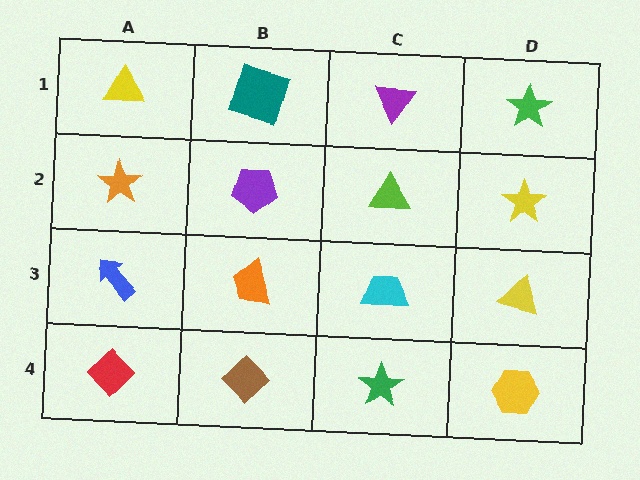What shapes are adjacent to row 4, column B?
An orange trapezoid (row 3, column B), a red diamond (row 4, column A), a green star (row 4, column C).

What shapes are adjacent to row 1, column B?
A purple pentagon (row 2, column B), a yellow triangle (row 1, column A), a purple triangle (row 1, column C).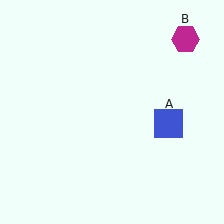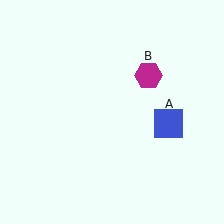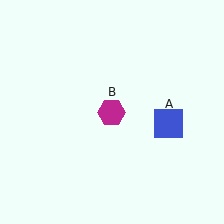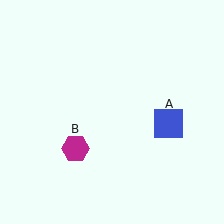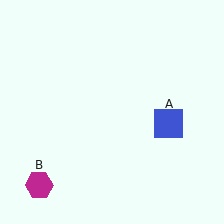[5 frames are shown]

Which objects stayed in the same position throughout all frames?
Blue square (object A) remained stationary.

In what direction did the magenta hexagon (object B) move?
The magenta hexagon (object B) moved down and to the left.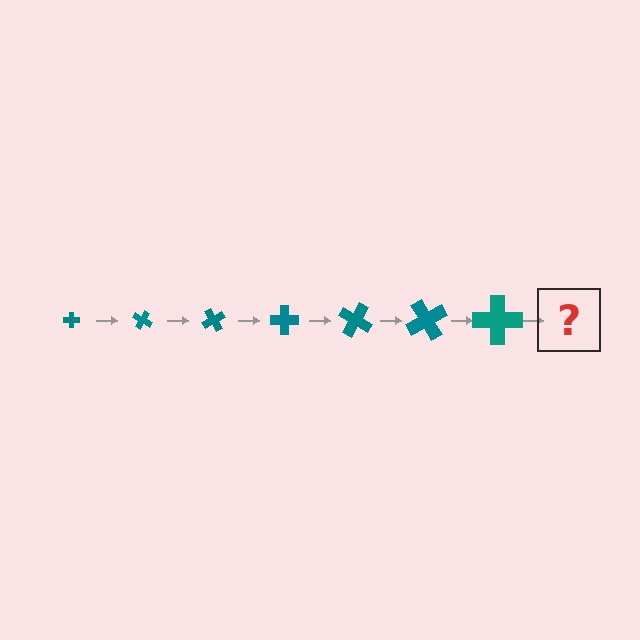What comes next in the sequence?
The next element should be a cross, larger than the previous one and rotated 210 degrees from the start.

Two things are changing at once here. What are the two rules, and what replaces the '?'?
The two rules are that the cross grows larger each step and it rotates 30 degrees each step. The '?' should be a cross, larger than the previous one and rotated 210 degrees from the start.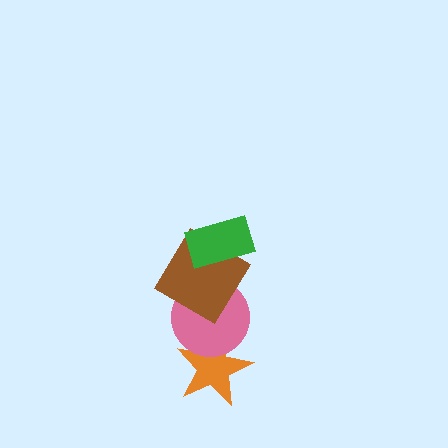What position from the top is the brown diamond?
The brown diamond is 2nd from the top.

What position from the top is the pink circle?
The pink circle is 3rd from the top.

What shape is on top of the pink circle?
The brown diamond is on top of the pink circle.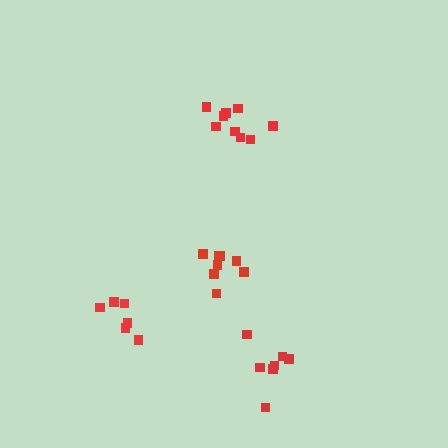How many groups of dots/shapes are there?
There are 4 groups.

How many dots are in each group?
Group 1: 8 dots, Group 2: 9 dots, Group 3: 7 dots, Group 4: 6 dots (30 total).